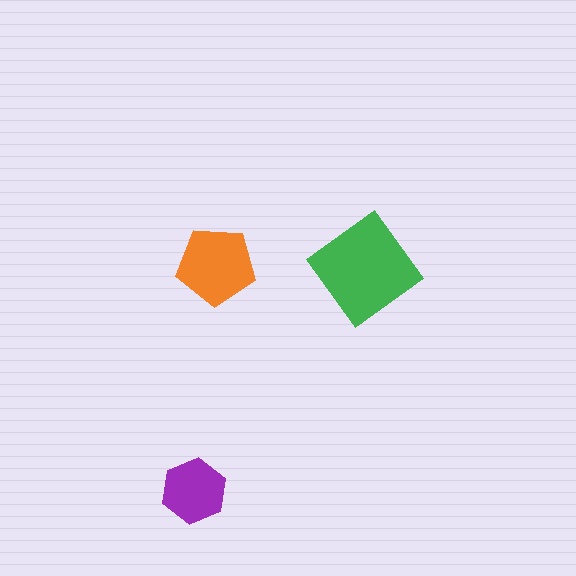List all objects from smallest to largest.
The purple hexagon, the orange pentagon, the green diamond.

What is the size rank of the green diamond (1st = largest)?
1st.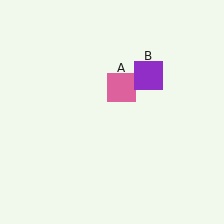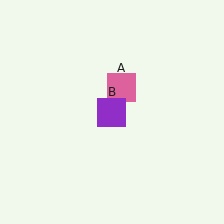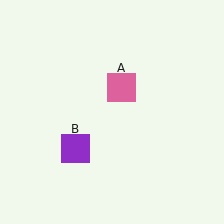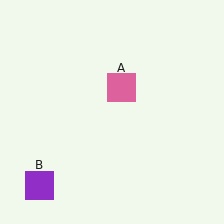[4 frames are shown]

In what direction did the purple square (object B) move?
The purple square (object B) moved down and to the left.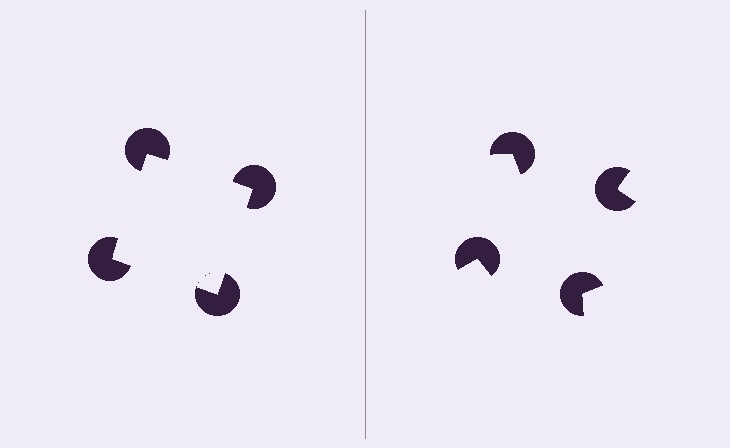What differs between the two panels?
The pac-man discs are positioned identically on both sides; only the wedge orientations differ. On the left they align to a square; on the right they are misaligned.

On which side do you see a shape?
An illusory square appears on the left side. On the right side the wedge cuts are rotated, so no coherent shape forms.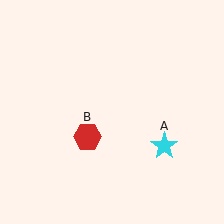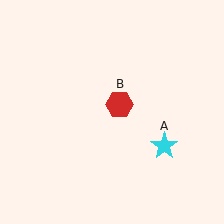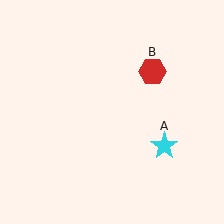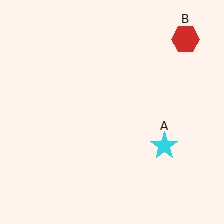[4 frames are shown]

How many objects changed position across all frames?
1 object changed position: red hexagon (object B).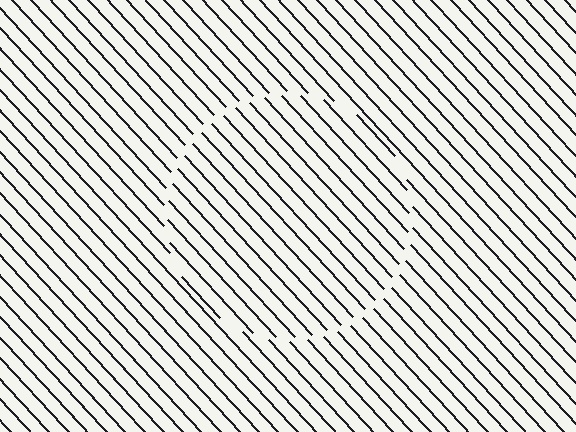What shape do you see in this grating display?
An illusory circle. The interior of the shape contains the same grating, shifted by half a period — the contour is defined by the phase discontinuity where line-ends from the inner and outer gratings abut.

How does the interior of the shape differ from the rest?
The interior of the shape contains the same grating, shifted by half a period — the contour is defined by the phase discontinuity where line-ends from the inner and outer gratings abut.